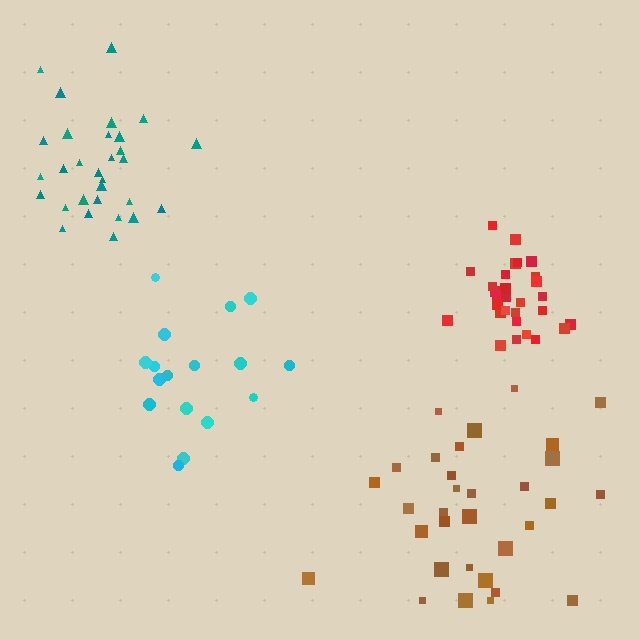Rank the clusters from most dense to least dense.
red, teal, brown, cyan.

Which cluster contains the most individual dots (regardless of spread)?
Brown (32).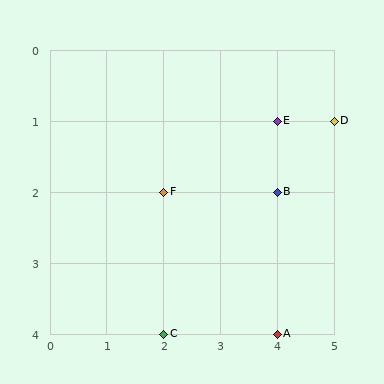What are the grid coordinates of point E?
Point E is at grid coordinates (4, 1).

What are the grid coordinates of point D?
Point D is at grid coordinates (5, 1).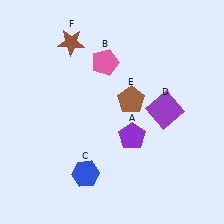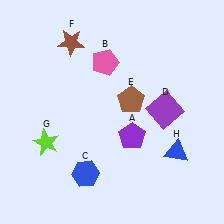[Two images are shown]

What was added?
A lime star (G), a blue triangle (H) were added in Image 2.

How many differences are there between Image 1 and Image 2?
There are 2 differences between the two images.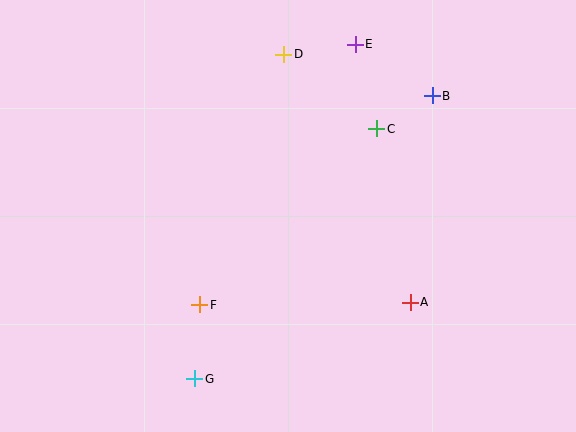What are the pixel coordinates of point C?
Point C is at (377, 129).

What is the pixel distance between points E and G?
The distance between E and G is 371 pixels.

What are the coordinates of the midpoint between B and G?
The midpoint between B and G is at (314, 237).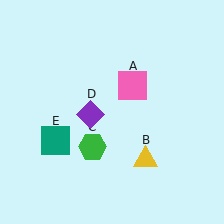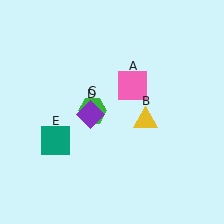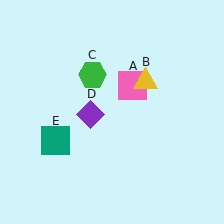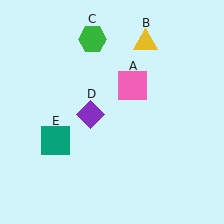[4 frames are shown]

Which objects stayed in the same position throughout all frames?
Pink square (object A) and purple diamond (object D) and teal square (object E) remained stationary.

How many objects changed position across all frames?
2 objects changed position: yellow triangle (object B), green hexagon (object C).